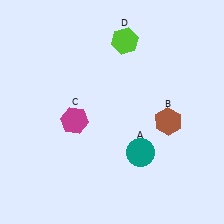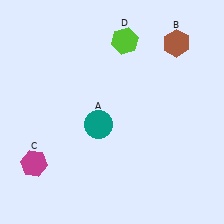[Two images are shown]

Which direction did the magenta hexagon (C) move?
The magenta hexagon (C) moved down.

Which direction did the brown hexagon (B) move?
The brown hexagon (B) moved up.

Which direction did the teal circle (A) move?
The teal circle (A) moved left.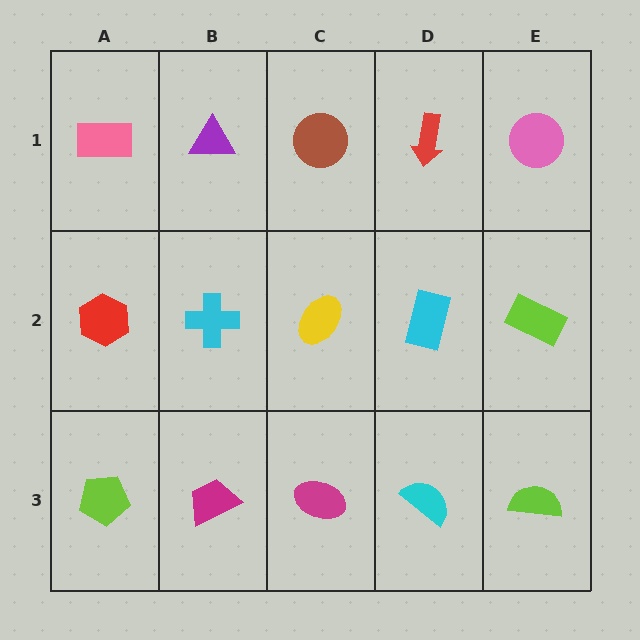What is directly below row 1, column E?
A lime rectangle.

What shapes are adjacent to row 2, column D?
A red arrow (row 1, column D), a cyan semicircle (row 3, column D), a yellow ellipse (row 2, column C), a lime rectangle (row 2, column E).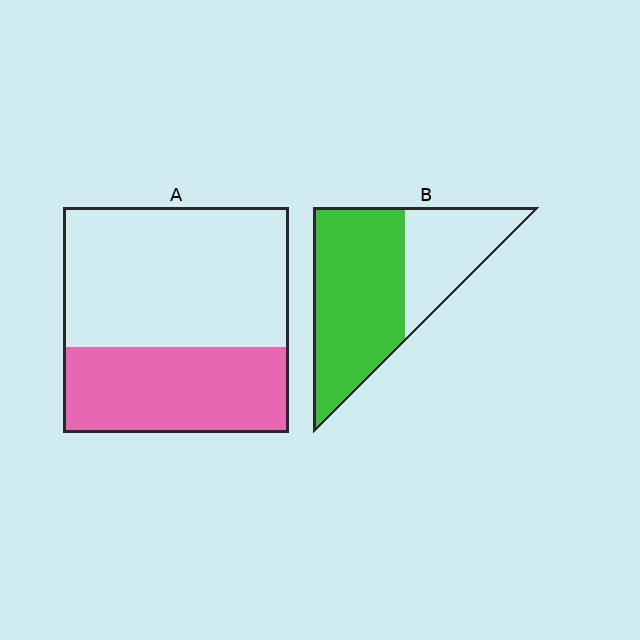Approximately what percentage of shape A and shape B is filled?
A is approximately 40% and B is approximately 65%.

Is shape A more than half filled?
No.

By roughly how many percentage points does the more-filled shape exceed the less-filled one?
By roughly 25 percentage points (B over A).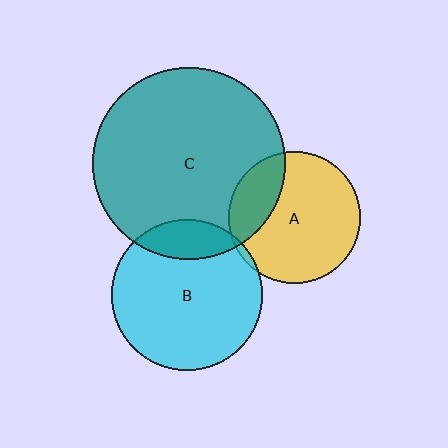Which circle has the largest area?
Circle C (teal).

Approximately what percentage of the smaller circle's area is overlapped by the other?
Approximately 5%.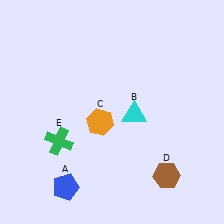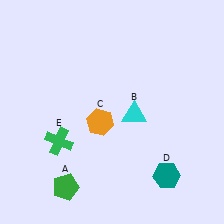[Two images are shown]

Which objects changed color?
A changed from blue to green. D changed from brown to teal.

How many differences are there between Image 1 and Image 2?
There are 2 differences between the two images.